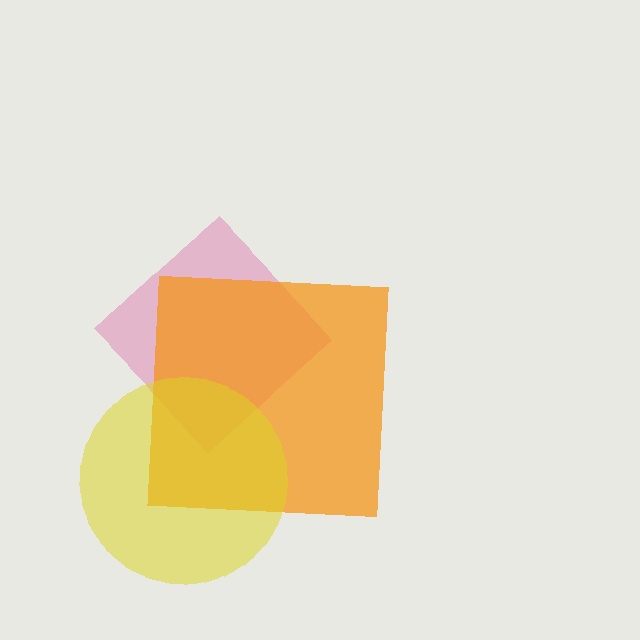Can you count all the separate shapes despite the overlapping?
Yes, there are 3 separate shapes.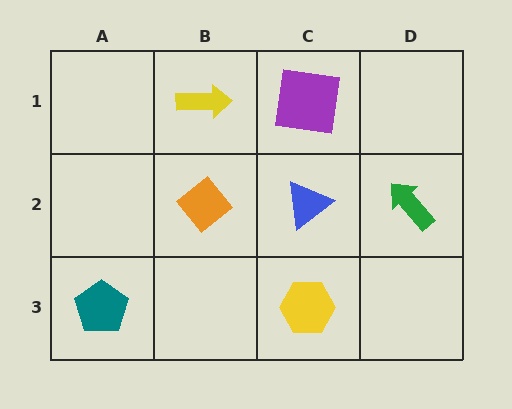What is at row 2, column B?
An orange diamond.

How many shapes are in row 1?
2 shapes.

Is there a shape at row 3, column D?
No, that cell is empty.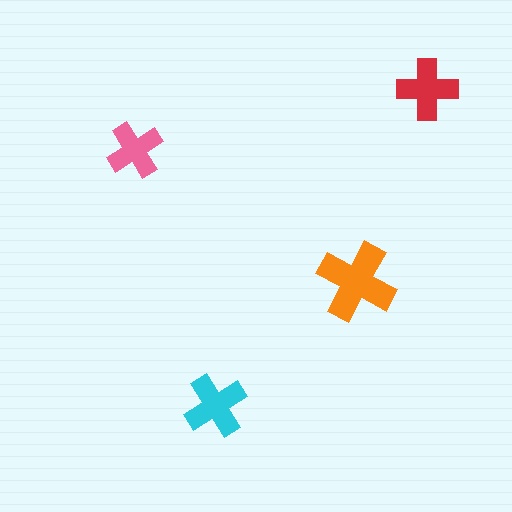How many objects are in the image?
There are 4 objects in the image.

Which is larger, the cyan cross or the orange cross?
The orange one.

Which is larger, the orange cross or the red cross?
The orange one.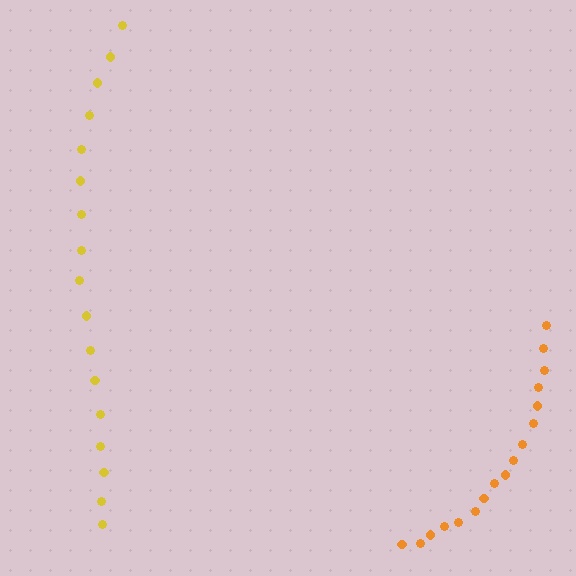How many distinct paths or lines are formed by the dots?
There are 2 distinct paths.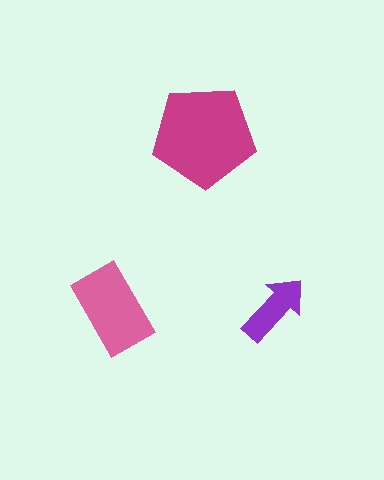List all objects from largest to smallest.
The magenta pentagon, the pink rectangle, the purple arrow.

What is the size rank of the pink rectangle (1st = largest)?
2nd.